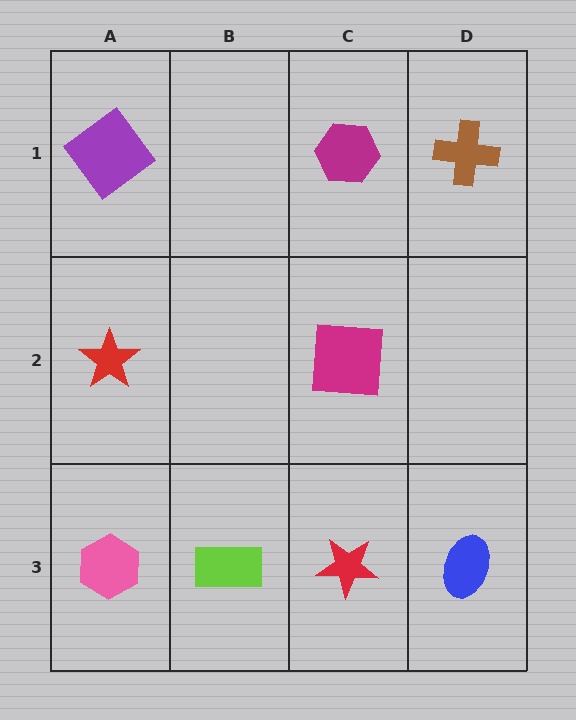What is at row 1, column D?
A brown cross.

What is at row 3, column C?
A red star.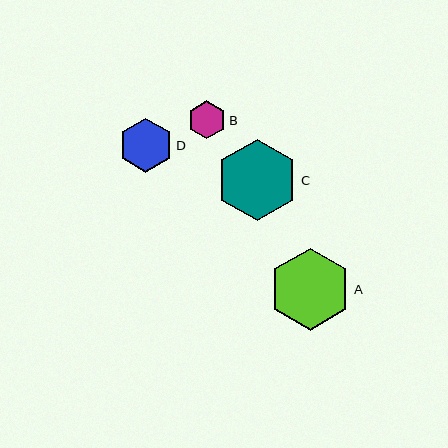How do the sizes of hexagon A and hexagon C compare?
Hexagon A and hexagon C are approximately the same size.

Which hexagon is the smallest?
Hexagon B is the smallest with a size of approximately 37 pixels.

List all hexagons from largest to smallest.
From largest to smallest: A, C, D, B.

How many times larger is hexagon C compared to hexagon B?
Hexagon C is approximately 2.2 times the size of hexagon B.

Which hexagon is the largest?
Hexagon A is the largest with a size of approximately 82 pixels.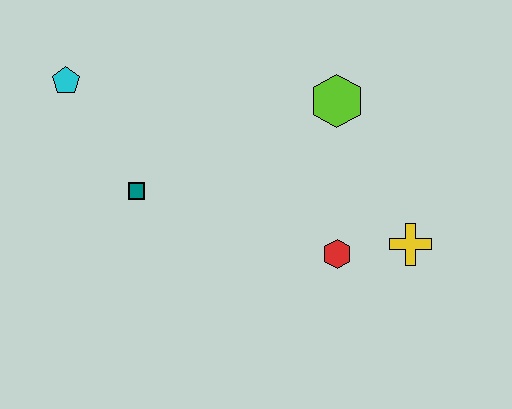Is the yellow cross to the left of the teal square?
No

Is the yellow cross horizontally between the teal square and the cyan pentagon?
No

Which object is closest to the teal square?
The cyan pentagon is closest to the teal square.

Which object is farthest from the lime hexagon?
The cyan pentagon is farthest from the lime hexagon.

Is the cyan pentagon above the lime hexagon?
Yes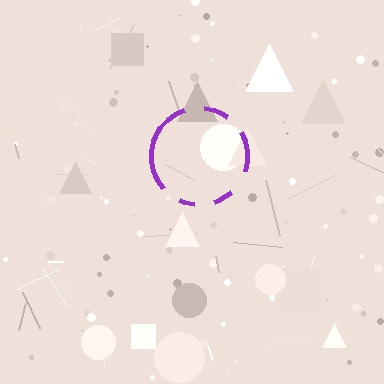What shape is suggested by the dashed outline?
The dashed outline suggests a circle.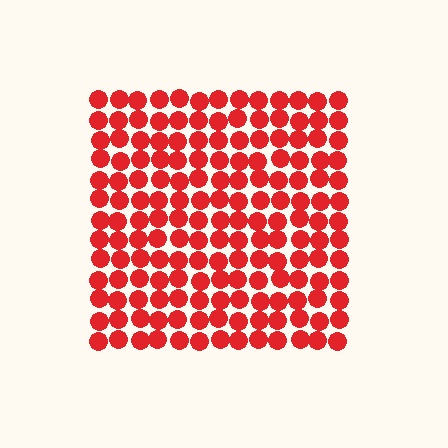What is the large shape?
The large shape is a square.